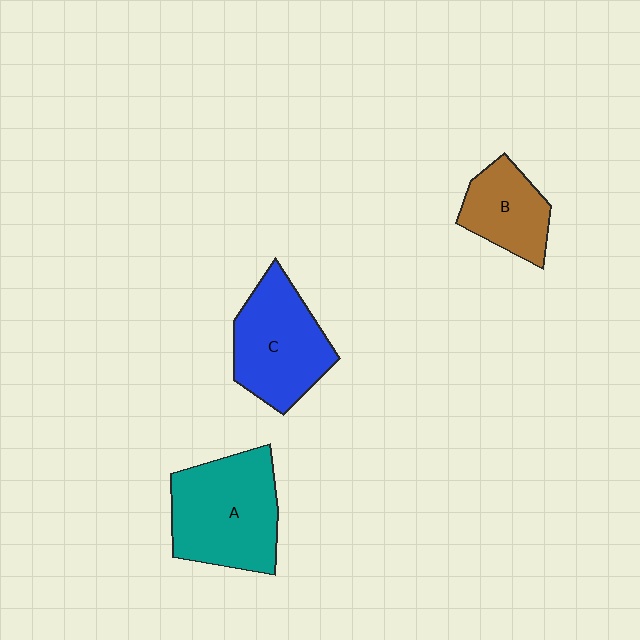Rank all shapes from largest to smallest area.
From largest to smallest: A (teal), C (blue), B (brown).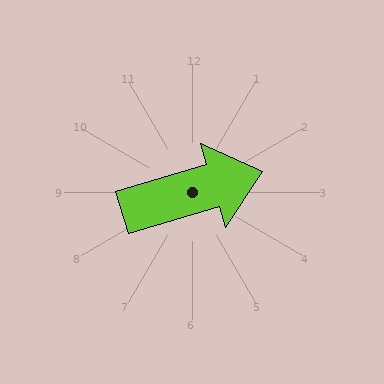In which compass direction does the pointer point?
East.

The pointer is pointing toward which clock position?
Roughly 2 o'clock.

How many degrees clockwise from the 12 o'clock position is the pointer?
Approximately 74 degrees.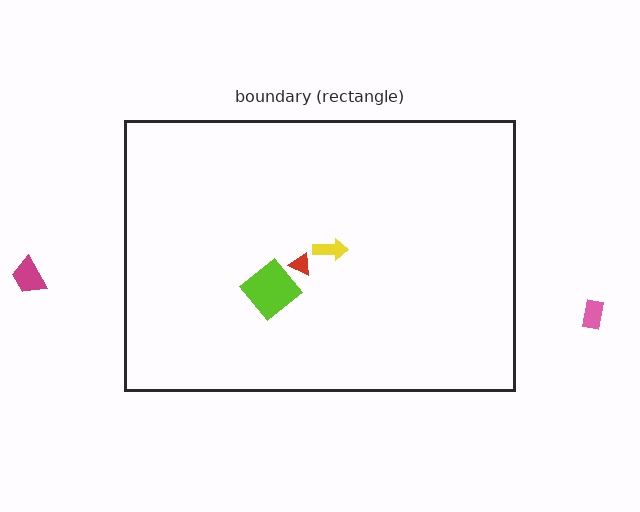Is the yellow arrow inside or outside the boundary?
Inside.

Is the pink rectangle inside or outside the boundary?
Outside.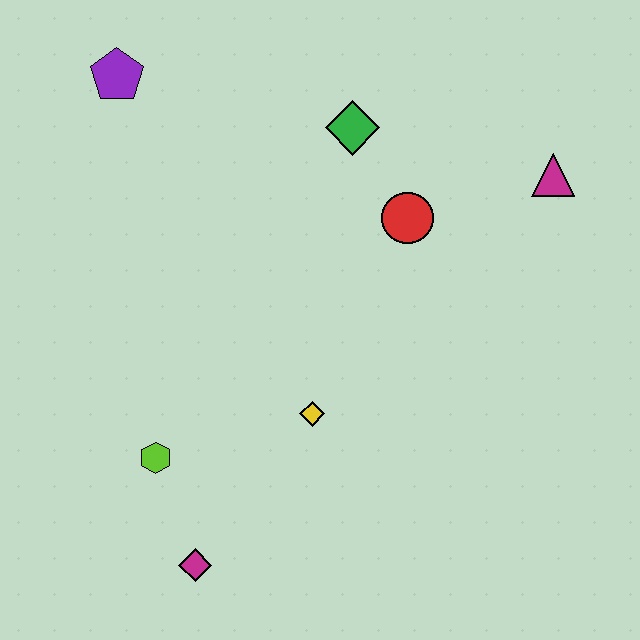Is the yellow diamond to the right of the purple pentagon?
Yes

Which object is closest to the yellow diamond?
The lime hexagon is closest to the yellow diamond.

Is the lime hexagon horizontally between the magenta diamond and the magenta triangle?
No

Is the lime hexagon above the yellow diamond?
No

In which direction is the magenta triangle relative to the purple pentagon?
The magenta triangle is to the right of the purple pentagon.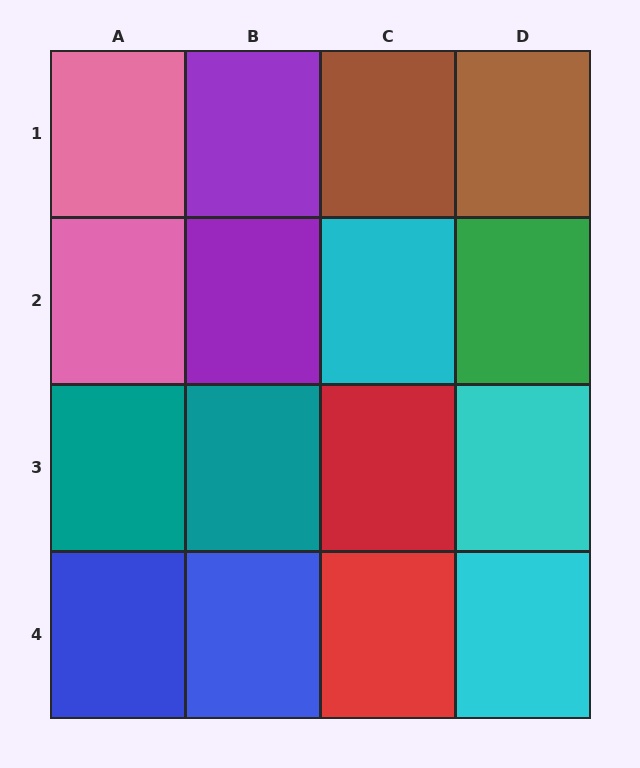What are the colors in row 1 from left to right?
Pink, purple, brown, brown.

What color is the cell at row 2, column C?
Cyan.